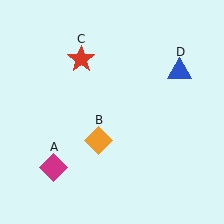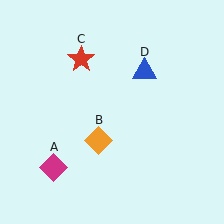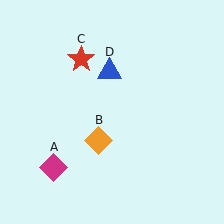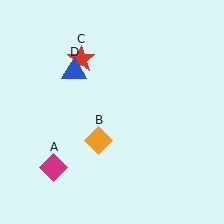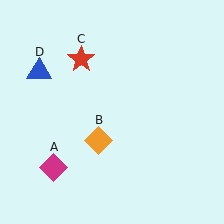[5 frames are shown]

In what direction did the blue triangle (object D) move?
The blue triangle (object D) moved left.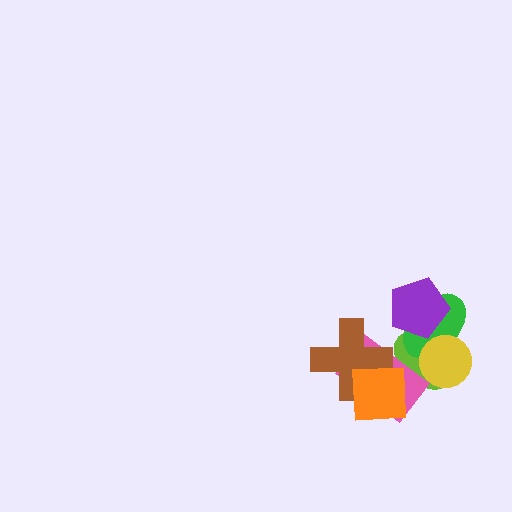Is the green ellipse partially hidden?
Yes, it is partially covered by another shape.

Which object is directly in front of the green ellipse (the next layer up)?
The yellow circle is directly in front of the green ellipse.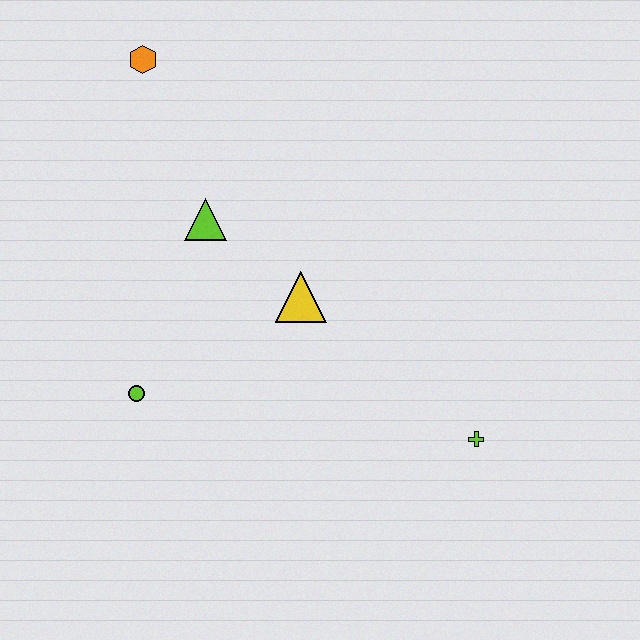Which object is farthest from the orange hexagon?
The lime cross is farthest from the orange hexagon.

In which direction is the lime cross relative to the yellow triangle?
The lime cross is to the right of the yellow triangle.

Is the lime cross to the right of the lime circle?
Yes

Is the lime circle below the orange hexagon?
Yes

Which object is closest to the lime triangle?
The yellow triangle is closest to the lime triangle.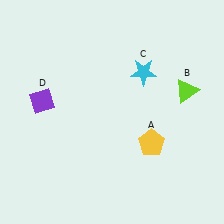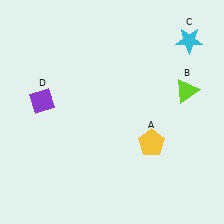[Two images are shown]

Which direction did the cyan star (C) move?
The cyan star (C) moved right.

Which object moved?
The cyan star (C) moved right.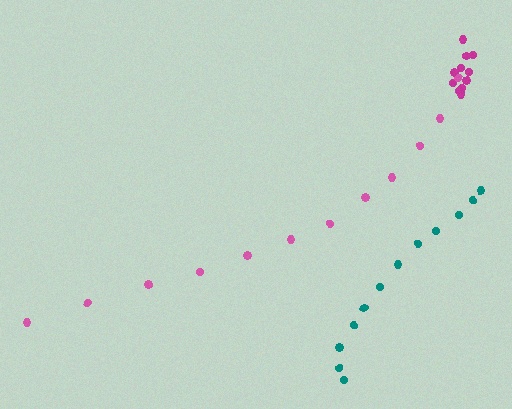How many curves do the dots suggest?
There are 3 distinct paths.